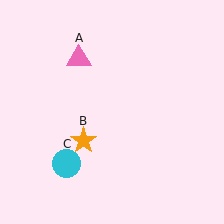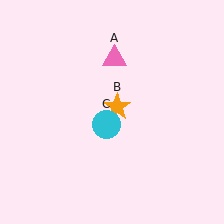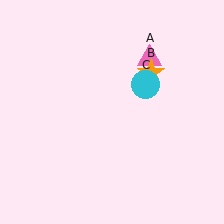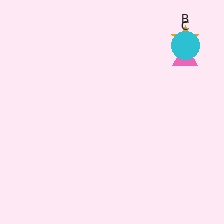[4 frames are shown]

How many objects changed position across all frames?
3 objects changed position: pink triangle (object A), orange star (object B), cyan circle (object C).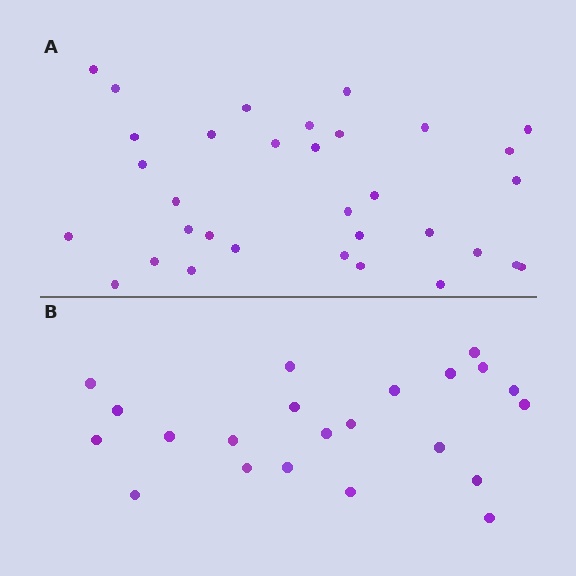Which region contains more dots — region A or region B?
Region A (the top region) has more dots.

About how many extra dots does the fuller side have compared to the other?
Region A has roughly 12 or so more dots than region B.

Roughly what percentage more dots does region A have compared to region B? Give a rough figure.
About 50% more.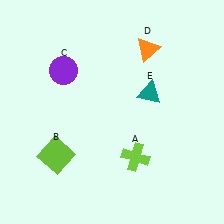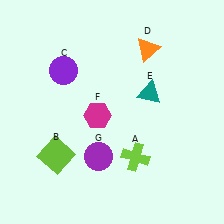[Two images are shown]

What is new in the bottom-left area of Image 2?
A magenta hexagon (F) was added in the bottom-left area of Image 2.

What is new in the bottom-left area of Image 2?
A purple circle (G) was added in the bottom-left area of Image 2.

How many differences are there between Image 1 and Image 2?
There are 2 differences between the two images.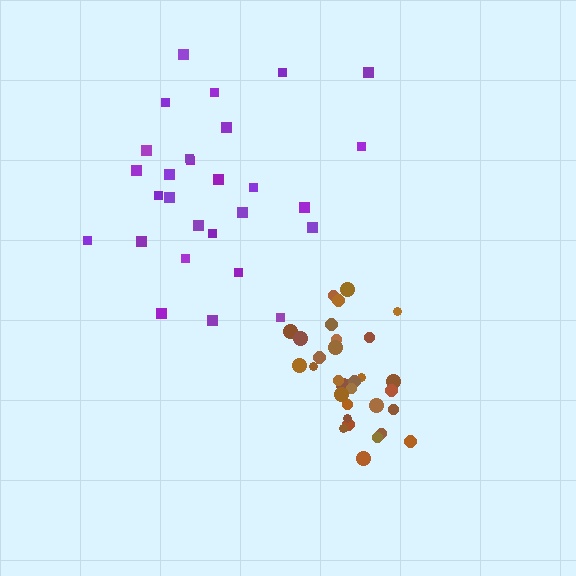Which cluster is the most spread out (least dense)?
Purple.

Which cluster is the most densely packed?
Brown.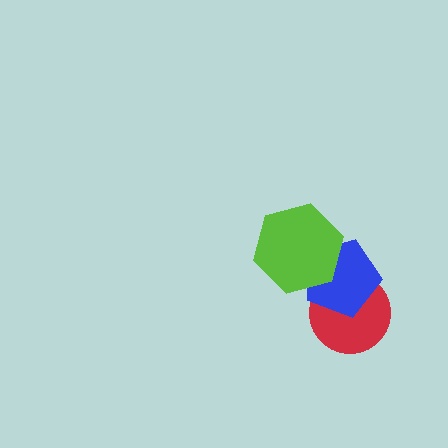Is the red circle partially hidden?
Yes, it is partially covered by another shape.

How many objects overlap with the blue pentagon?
2 objects overlap with the blue pentagon.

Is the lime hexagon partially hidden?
No, no other shape covers it.